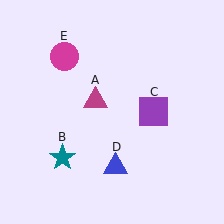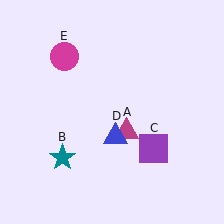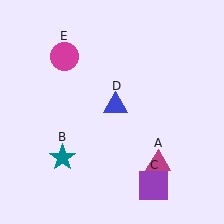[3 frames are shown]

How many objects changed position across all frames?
3 objects changed position: magenta triangle (object A), purple square (object C), blue triangle (object D).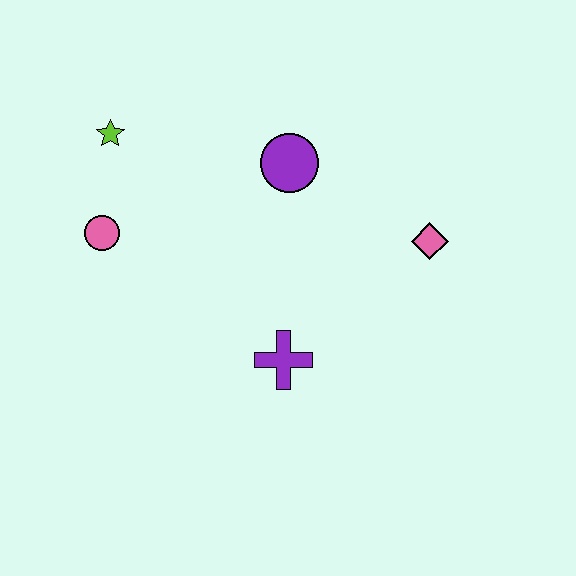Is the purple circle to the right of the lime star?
Yes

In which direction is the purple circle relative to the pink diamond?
The purple circle is to the left of the pink diamond.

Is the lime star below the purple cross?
No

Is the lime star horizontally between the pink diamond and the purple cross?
No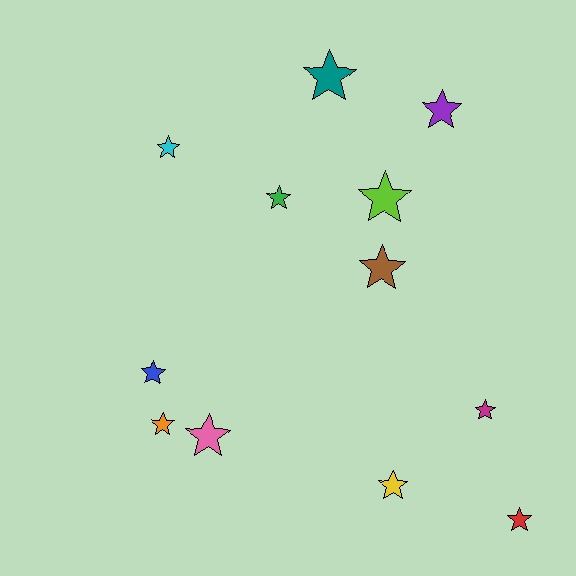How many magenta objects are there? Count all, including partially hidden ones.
There is 1 magenta object.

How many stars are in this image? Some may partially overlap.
There are 12 stars.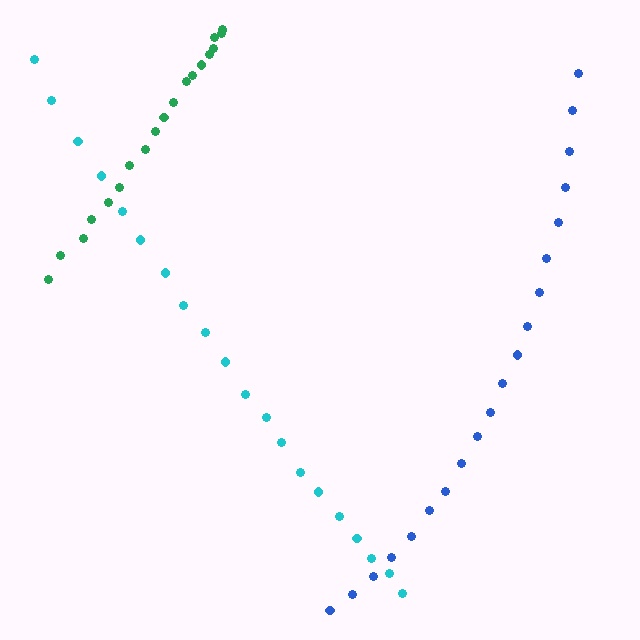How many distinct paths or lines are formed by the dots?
There are 3 distinct paths.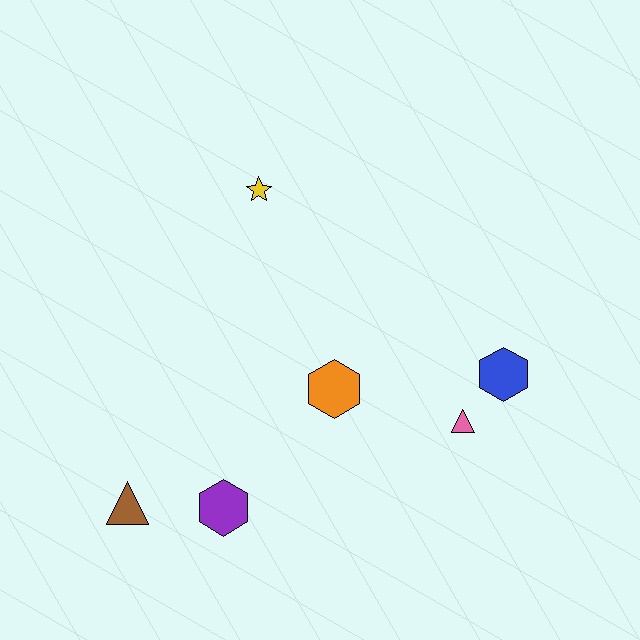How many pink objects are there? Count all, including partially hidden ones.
There is 1 pink object.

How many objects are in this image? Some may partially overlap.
There are 6 objects.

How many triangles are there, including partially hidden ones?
There are 2 triangles.